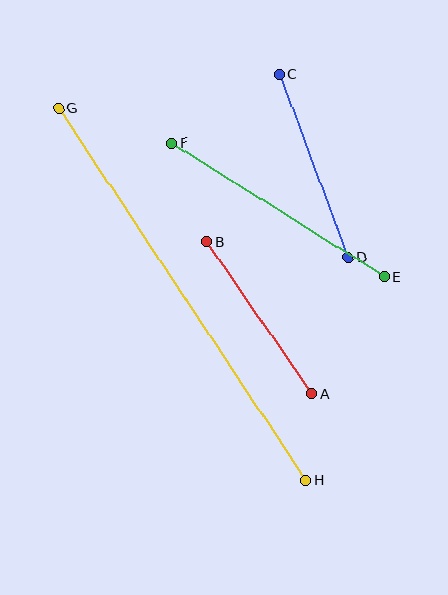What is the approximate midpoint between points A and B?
The midpoint is at approximately (260, 318) pixels.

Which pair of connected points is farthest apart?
Points G and H are farthest apart.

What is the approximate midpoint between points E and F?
The midpoint is at approximately (278, 210) pixels.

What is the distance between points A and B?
The distance is approximately 184 pixels.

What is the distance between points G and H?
The distance is approximately 447 pixels.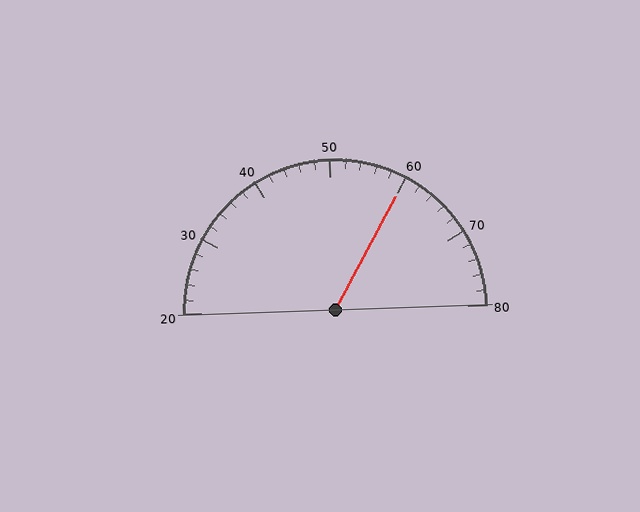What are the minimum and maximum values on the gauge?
The gauge ranges from 20 to 80.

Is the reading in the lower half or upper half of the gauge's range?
The reading is in the upper half of the range (20 to 80).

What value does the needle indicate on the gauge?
The needle indicates approximately 60.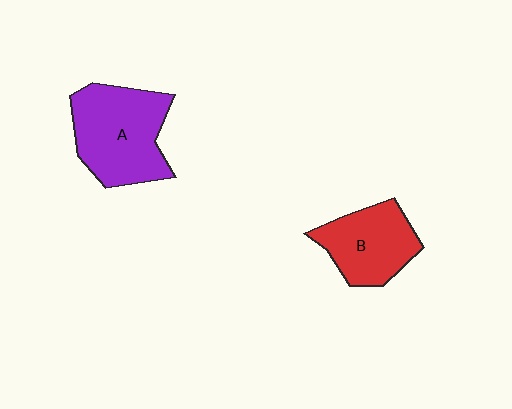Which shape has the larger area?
Shape A (purple).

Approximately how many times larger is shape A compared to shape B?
Approximately 1.4 times.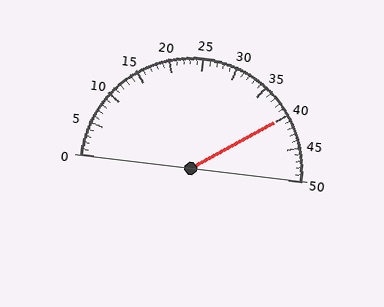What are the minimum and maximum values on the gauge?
The gauge ranges from 0 to 50.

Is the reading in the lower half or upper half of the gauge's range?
The reading is in the upper half of the range (0 to 50).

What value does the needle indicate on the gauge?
The needle indicates approximately 40.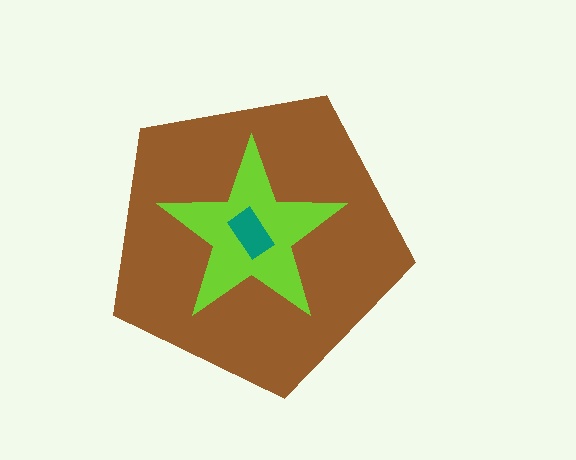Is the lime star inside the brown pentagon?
Yes.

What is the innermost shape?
The teal rectangle.